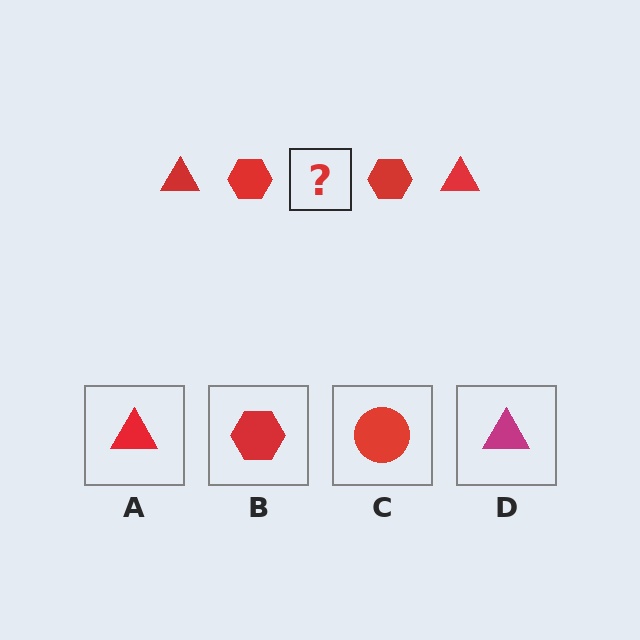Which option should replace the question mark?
Option A.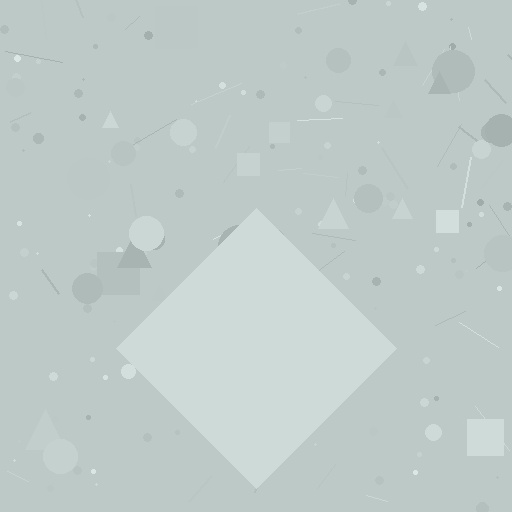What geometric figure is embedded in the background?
A diamond is embedded in the background.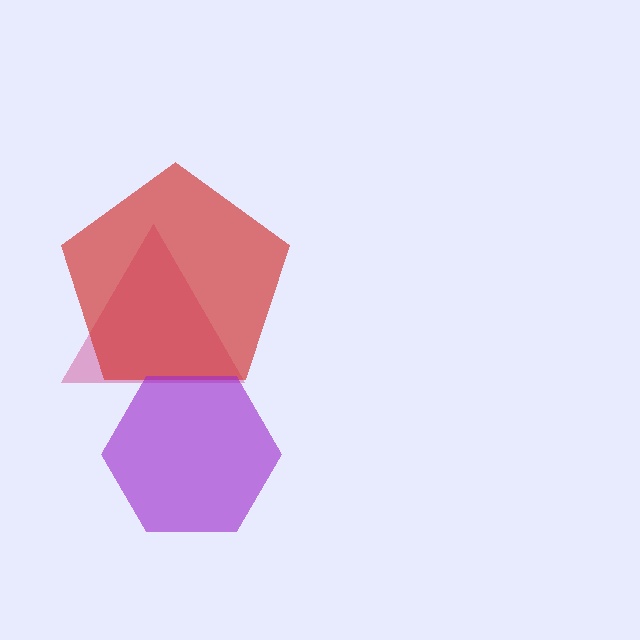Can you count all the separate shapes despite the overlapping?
Yes, there are 3 separate shapes.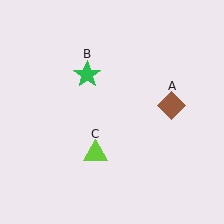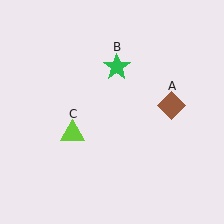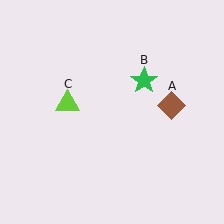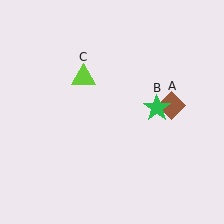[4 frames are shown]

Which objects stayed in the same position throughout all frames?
Brown diamond (object A) remained stationary.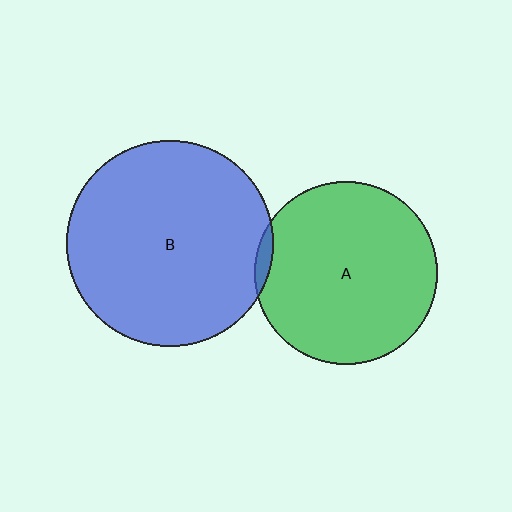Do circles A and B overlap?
Yes.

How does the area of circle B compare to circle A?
Approximately 1.3 times.